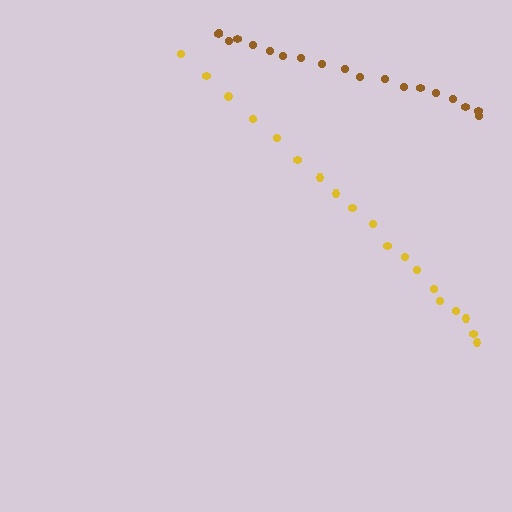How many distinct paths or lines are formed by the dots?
There are 2 distinct paths.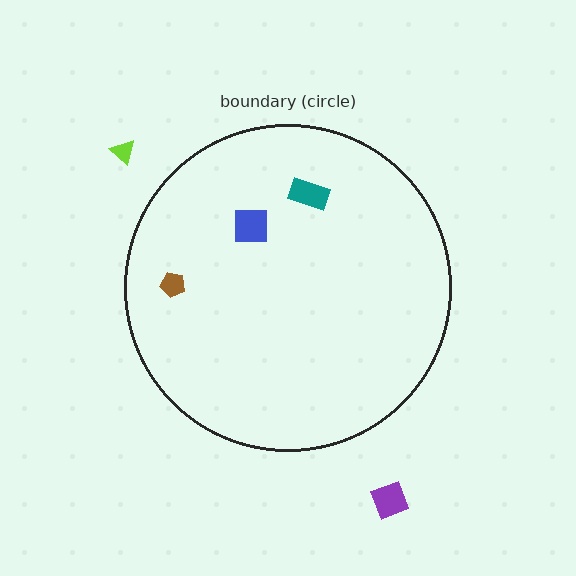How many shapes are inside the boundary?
3 inside, 2 outside.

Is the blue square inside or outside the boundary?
Inside.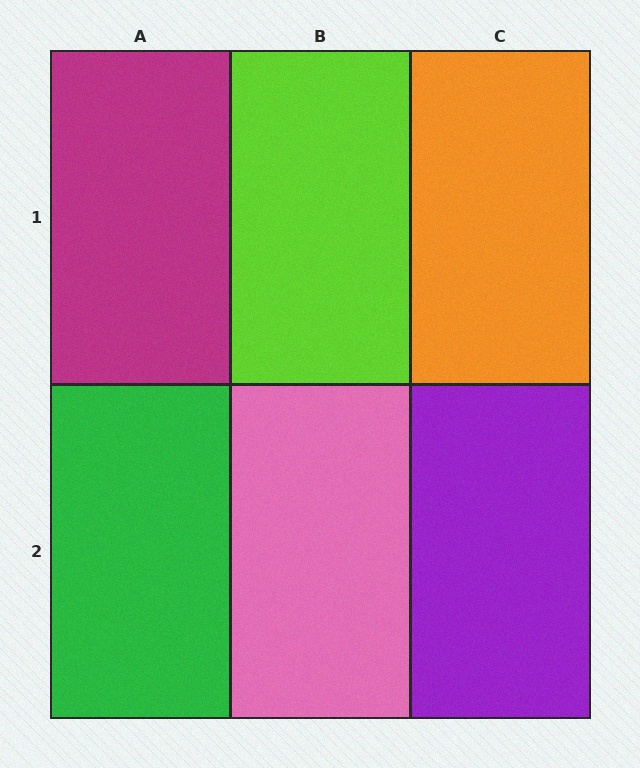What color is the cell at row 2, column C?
Purple.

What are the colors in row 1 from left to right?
Magenta, lime, orange.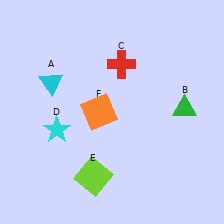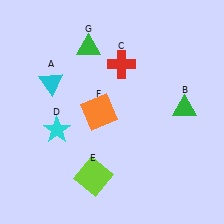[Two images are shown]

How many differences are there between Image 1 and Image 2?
There is 1 difference between the two images.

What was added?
A green triangle (G) was added in Image 2.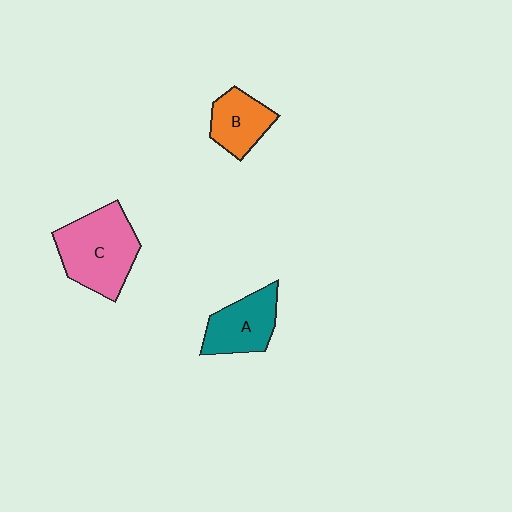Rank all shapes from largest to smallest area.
From largest to smallest: C (pink), A (teal), B (orange).